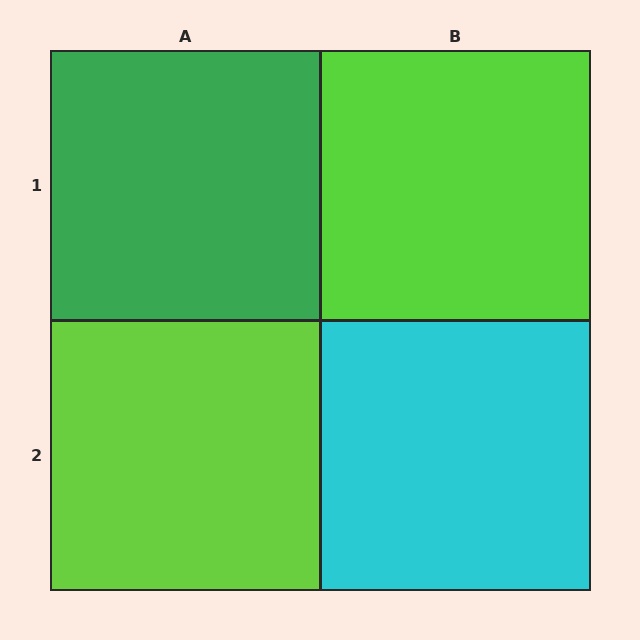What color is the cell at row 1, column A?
Green.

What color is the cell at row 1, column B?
Lime.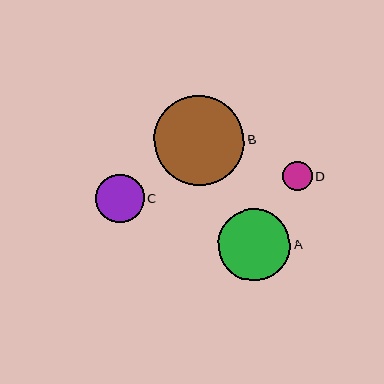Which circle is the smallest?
Circle D is the smallest with a size of approximately 29 pixels.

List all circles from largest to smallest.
From largest to smallest: B, A, C, D.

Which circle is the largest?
Circle B is the largest with a size of approximately 90 pixels.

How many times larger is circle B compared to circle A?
Circle B is approximately 1.2 times the size of circle A.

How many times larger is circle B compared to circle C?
Circle B is approximately 1.9 times the size of circle C.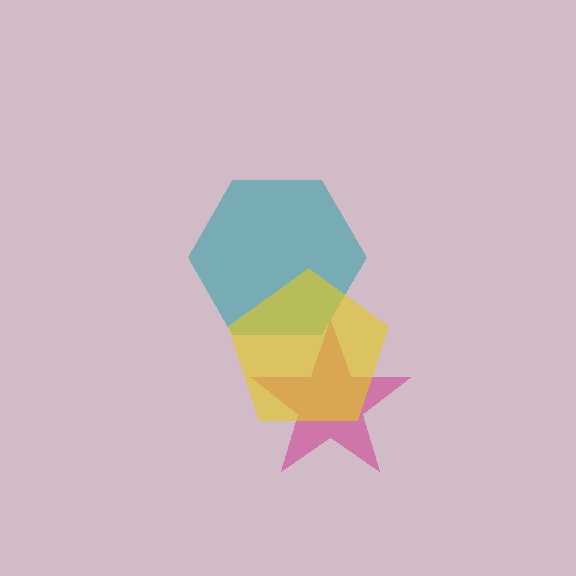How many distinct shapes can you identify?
There are 3 distinct shapes: a magenta star, a teal hexagon, a yellow pentagon.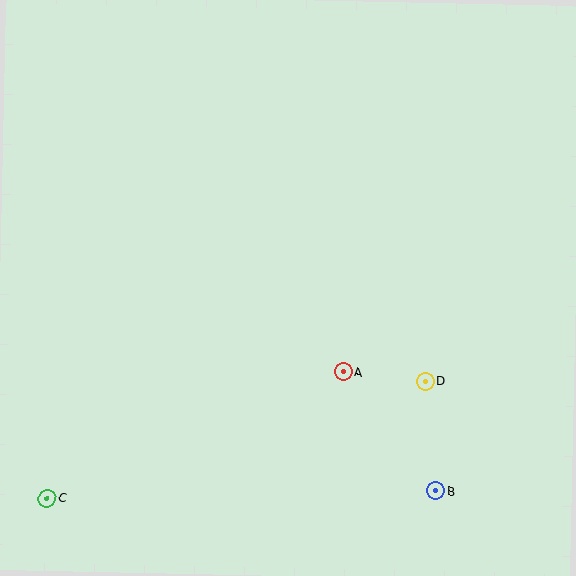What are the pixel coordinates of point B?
Point B is at (435, 491).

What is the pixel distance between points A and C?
The distance between A and C is 322 pixels.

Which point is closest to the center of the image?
Point A at (343, 372) is closest to the center.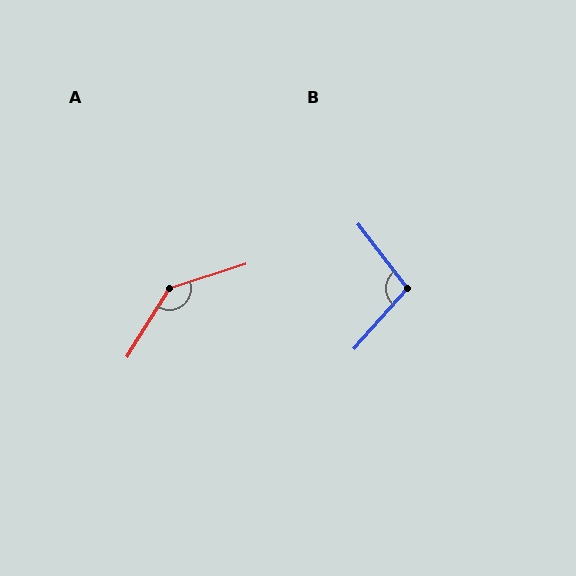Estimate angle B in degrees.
Approximately 101 degrees.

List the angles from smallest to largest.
B (101°), A (140°).